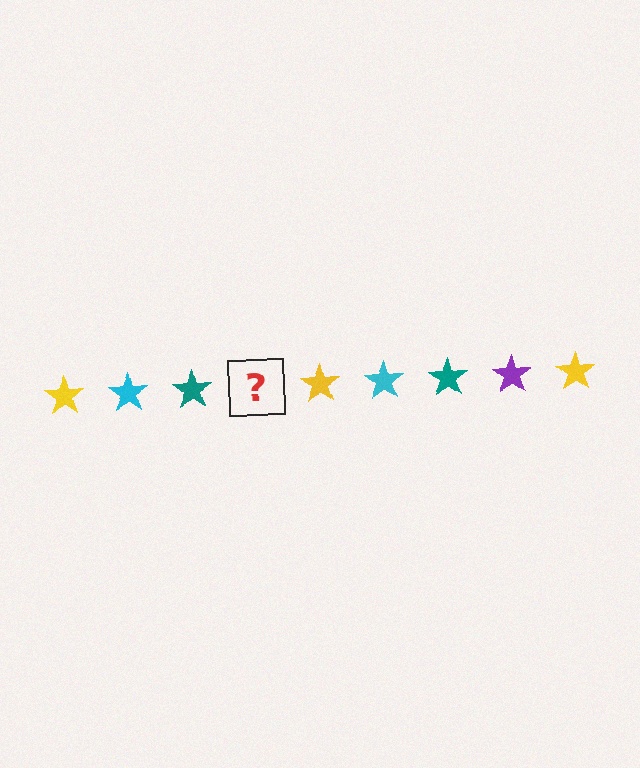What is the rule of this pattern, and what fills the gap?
The rule is that the pattern cycles through yellow, cyan, teal, purple stars. The gap should be filled with a purple star.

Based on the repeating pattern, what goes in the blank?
The blank should be a purple star.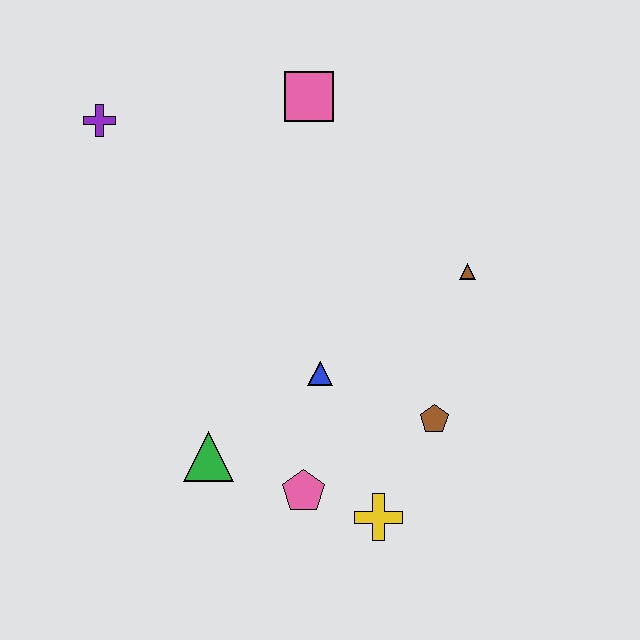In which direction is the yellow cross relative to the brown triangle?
The yellow cross is below the brown triangle.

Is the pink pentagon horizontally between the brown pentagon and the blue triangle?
No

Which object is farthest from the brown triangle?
The purple cross is farthest from the brown triangle.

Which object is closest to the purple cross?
The pink square is closest to the purple cross.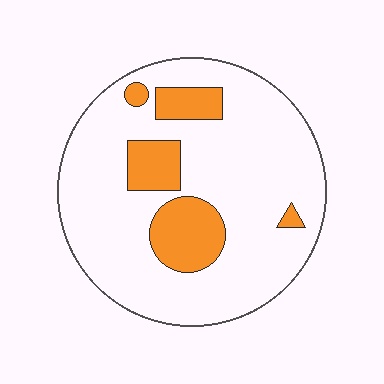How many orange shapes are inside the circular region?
5.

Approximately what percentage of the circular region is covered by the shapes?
Approximately 20%.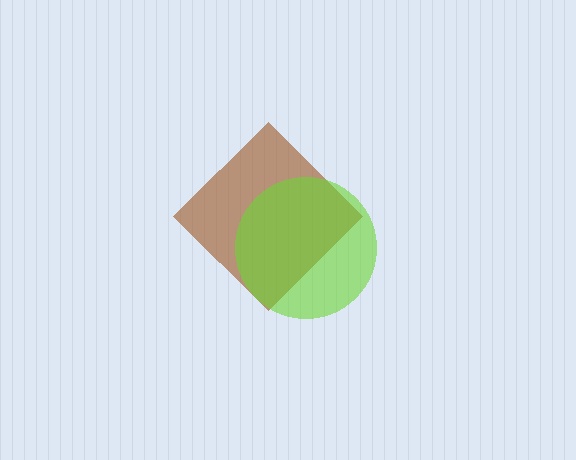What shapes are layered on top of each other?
The layered shapes are: a brown diamond, a lime circle.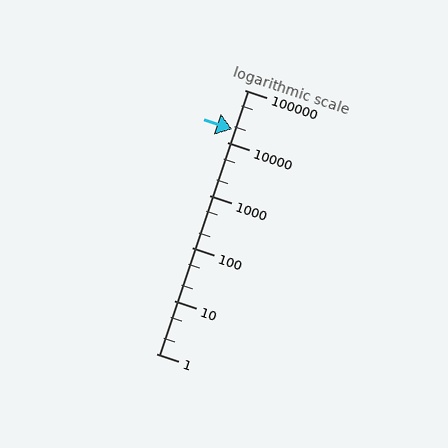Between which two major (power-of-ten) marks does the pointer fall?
The pointer is between 10000 and 100000.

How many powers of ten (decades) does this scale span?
The scale spans 5 decades, from 1 to 100000.